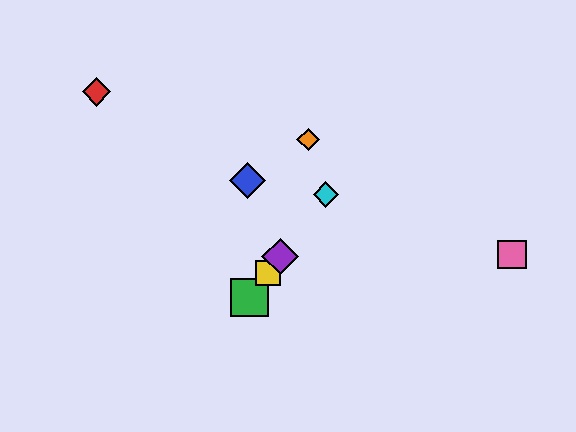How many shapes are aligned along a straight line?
4 shapes (the green square, the yellow square, the purple diamond, the cyan diamond) are aligned along a straight line.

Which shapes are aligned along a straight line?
The green square, the yellow square, the purple diamond, the cyan diamond are aligned along a straight line.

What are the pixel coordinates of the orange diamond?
The orange diamond is at (308, 139).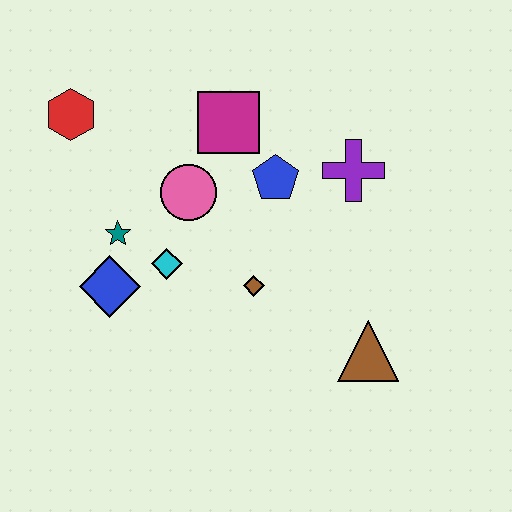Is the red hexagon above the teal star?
Yes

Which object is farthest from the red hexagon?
The brown triangle is farthest from the red hexagon.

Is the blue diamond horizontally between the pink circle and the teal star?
No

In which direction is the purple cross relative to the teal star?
The purple cross is to the right of the teal star.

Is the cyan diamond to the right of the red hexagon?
Yes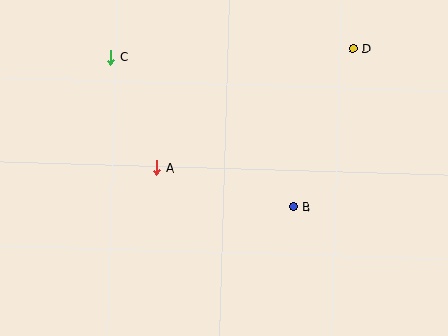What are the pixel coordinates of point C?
Point C is at (111, 57).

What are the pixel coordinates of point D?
Point D is at (353, 48).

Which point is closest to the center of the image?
Point A at (157, 168) is closest to the center.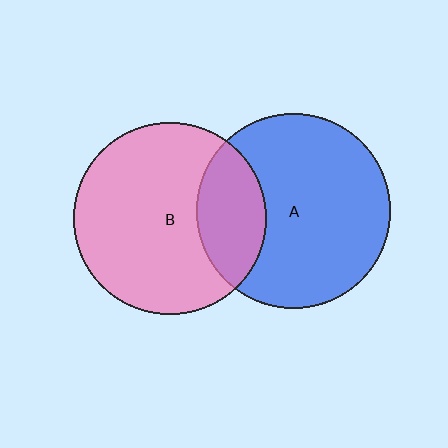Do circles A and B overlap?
Yes.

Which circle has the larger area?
Circle A (blue).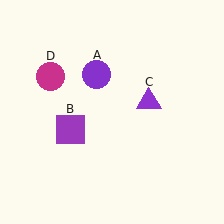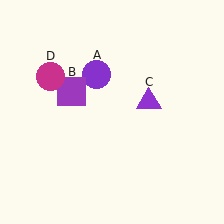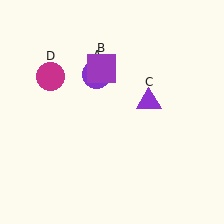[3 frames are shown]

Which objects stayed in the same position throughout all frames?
Purple circle (object A) and purple triangle (object C) and magenta circle (object D) remained stationary.